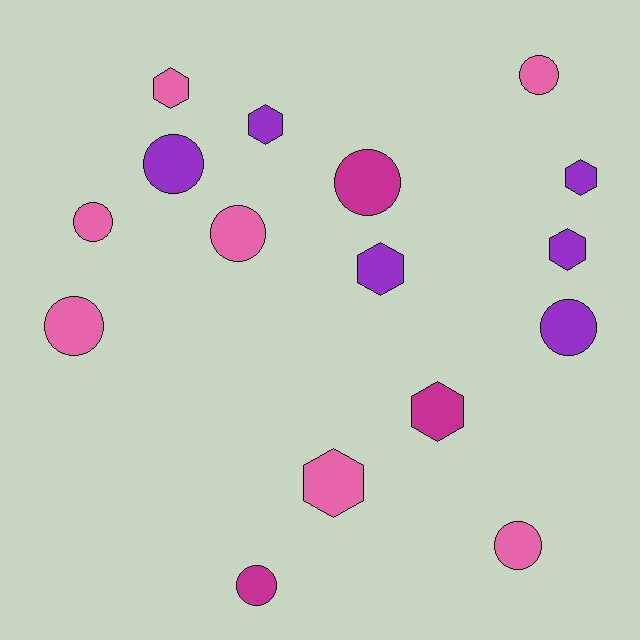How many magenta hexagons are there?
There is 1 magenta hexagon.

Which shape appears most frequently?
Circle, with 9 objects.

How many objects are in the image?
There are 16 objects.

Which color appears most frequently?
Pink, with 7 objects.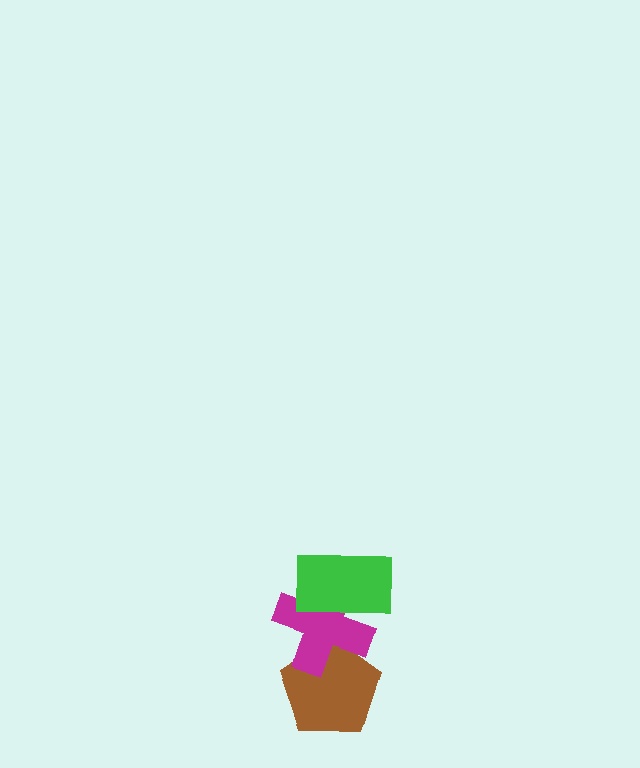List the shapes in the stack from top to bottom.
From top to bottom: the green rectangle, the magenta cross, the brown pentagon.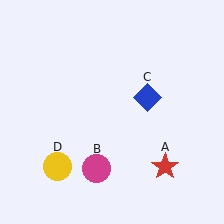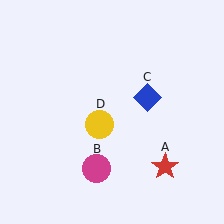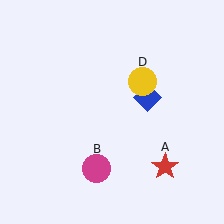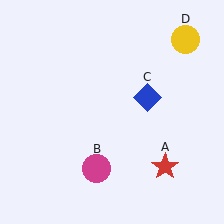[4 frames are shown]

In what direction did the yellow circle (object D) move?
The yellow circle (object D) moved up and to the right.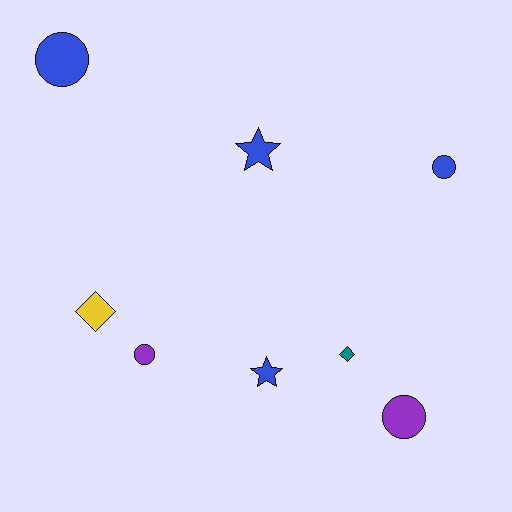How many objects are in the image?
There are 8 objects.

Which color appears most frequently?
Blue, with 4 objects.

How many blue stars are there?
There are 2 blue stars.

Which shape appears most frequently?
Circle, with 4 objects.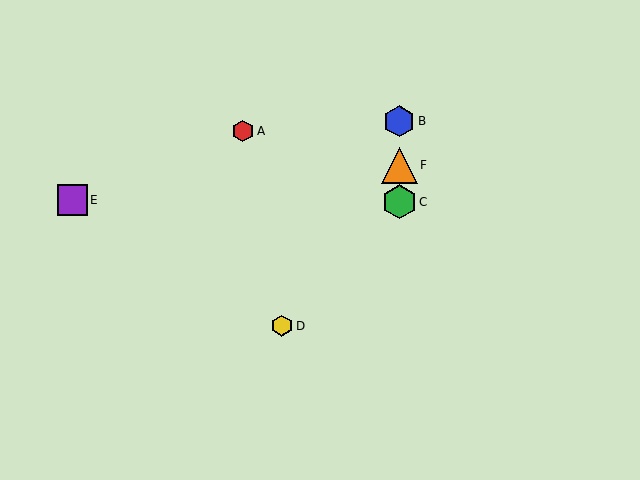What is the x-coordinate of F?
Object F is at x≈399.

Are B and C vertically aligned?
Yes, both are at x≈399.